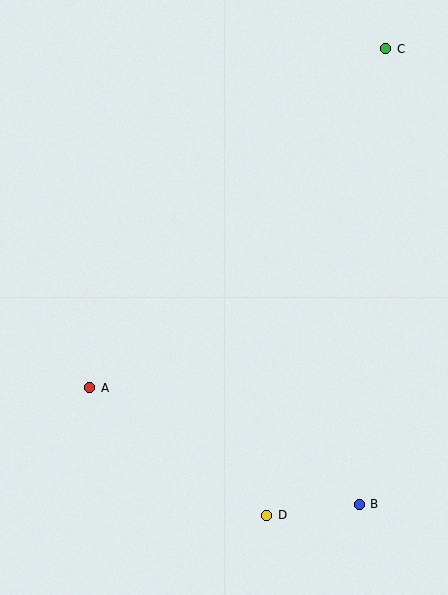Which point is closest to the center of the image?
Point A at (90, 388) is closest to the center.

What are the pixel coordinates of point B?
Point B is at (359, 504).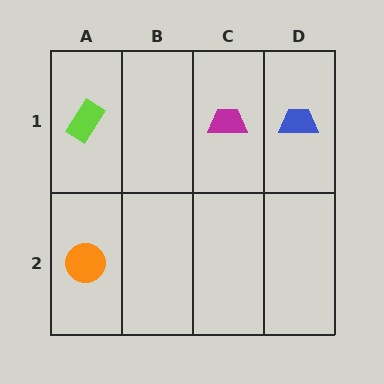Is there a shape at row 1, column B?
No, that cell is empty.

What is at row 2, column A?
An orange circle.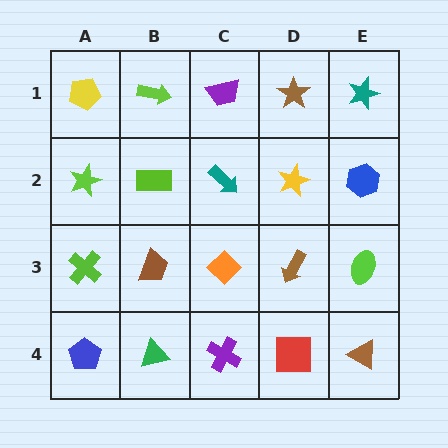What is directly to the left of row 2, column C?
A lime rectangle.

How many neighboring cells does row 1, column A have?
2.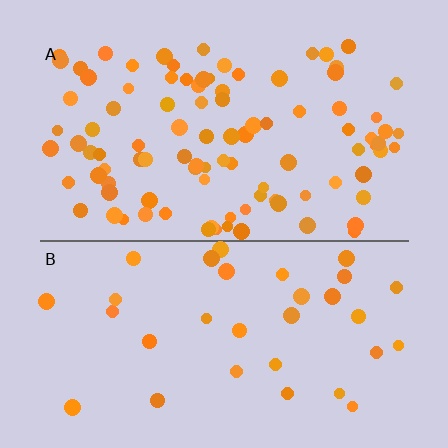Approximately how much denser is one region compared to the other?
Approximately 2.9× — region A over region B.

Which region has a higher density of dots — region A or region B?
A (the top).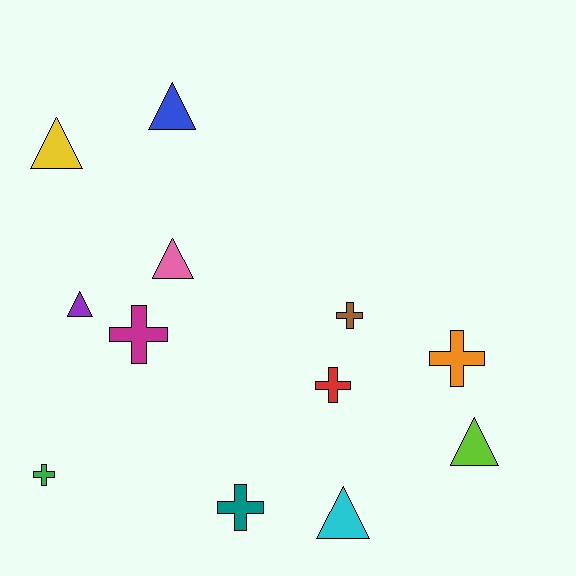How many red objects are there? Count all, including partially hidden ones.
There is 1 red object.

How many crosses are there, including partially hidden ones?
There are 6 crosses.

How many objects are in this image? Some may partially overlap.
There are 12 objects.